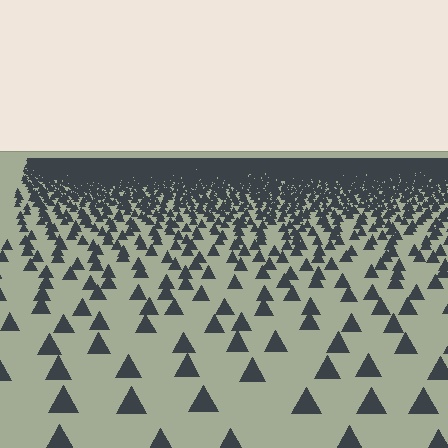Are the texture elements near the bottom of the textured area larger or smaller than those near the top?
Larger. Near the bottom, elements are closer to the viewer and appear at a bigger on-screen size.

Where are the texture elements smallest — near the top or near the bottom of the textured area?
Near the top.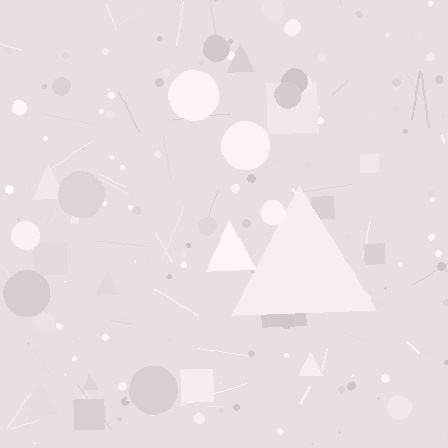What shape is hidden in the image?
A triangle is hidden in the image.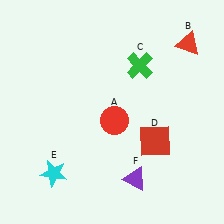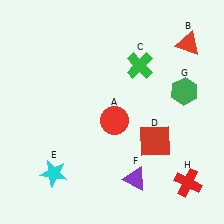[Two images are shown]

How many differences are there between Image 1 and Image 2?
There are 2 differences between the two images.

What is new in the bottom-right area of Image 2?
A red cross (H) was added in the bottom-right area of Image 2.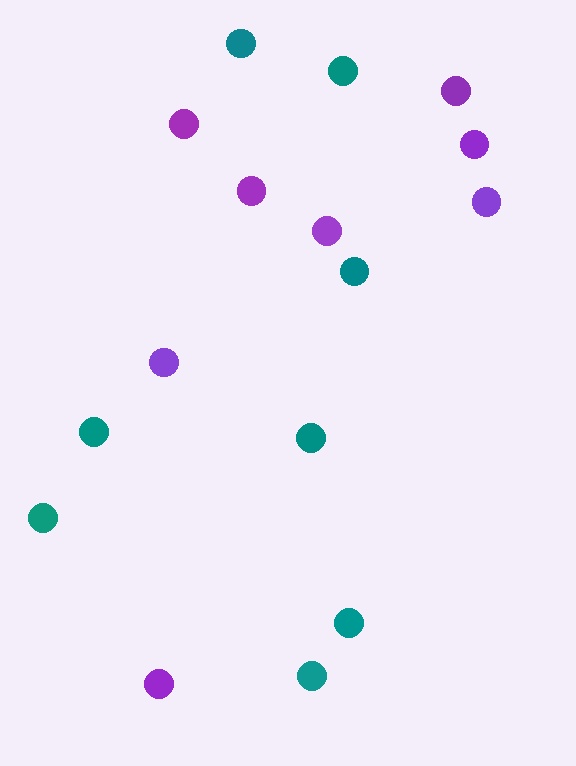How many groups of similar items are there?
There are 2 groups: one group of purple circles (8) and one group of teal circles (8).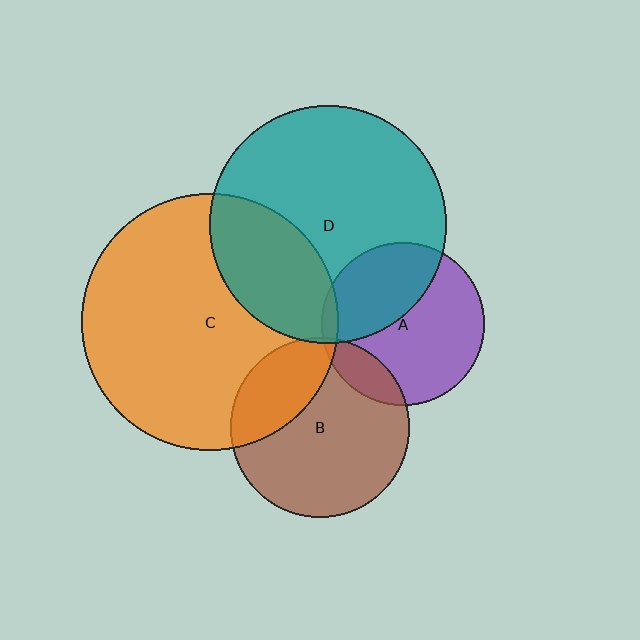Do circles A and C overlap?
Yes.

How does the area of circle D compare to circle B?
Approximately 1.8 times.